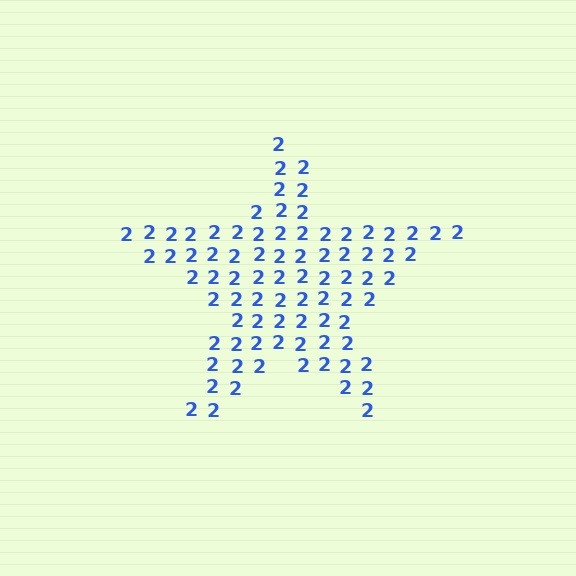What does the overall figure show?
The overall figure shows a star.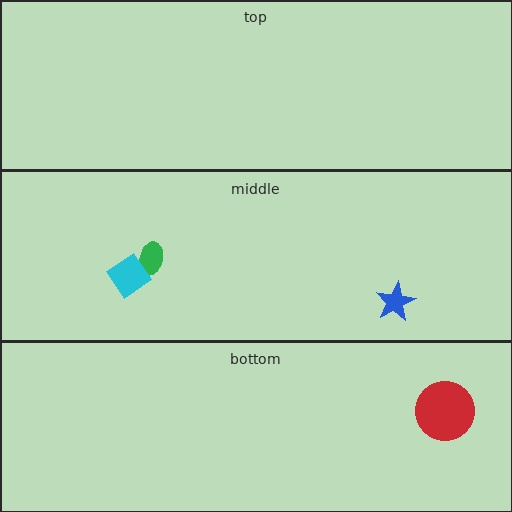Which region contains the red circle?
The bottom region.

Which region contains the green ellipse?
The middle region.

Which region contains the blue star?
The middle region.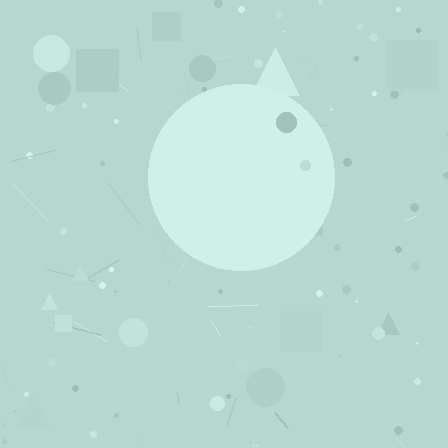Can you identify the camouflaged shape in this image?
The camouflaged shape is a circle.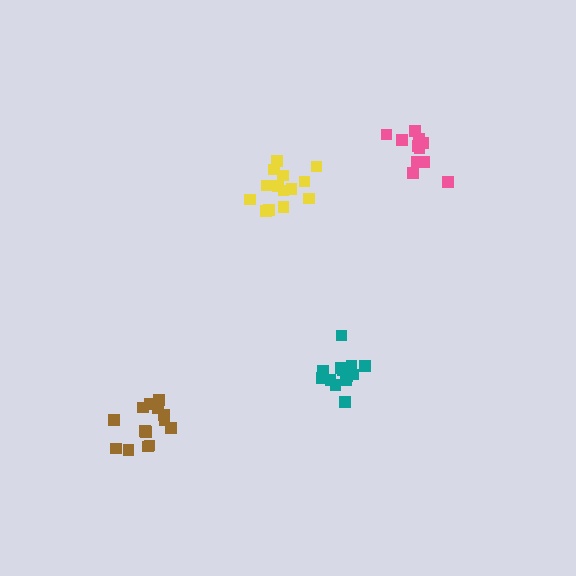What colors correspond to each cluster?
The clusters are colored: teal, yellow, brown, pink.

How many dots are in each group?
Group 1: 13 dots, Group 2: 14 dots, Group 3: 15 dots, Group 4: 11 dots (53 total).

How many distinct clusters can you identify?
There are 4 distinct clusters.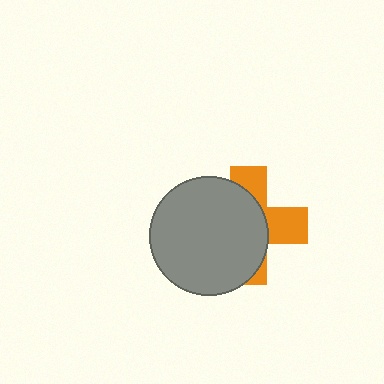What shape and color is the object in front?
The object in front is a gray circle.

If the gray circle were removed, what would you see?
You would see the complete orange cross.